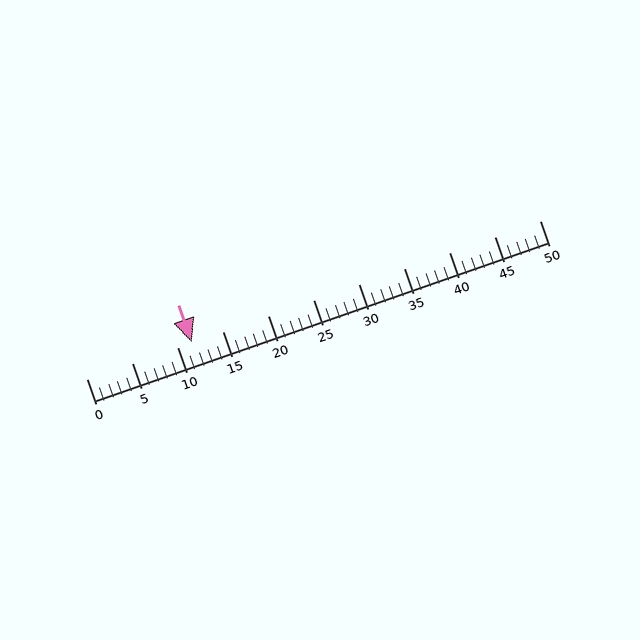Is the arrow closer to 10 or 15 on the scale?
The arrow is closer to 10.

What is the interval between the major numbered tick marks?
The major tick marks are spaced 5 units apart.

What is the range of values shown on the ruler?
The ruler shows values from 0 to 50.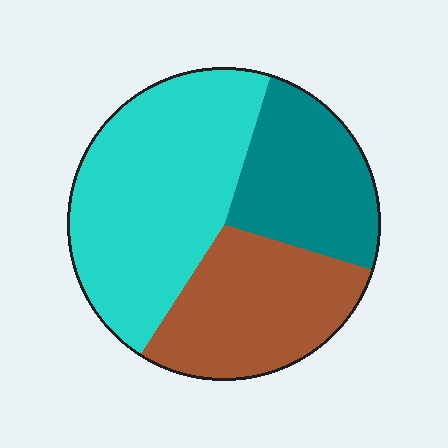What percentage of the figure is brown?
Brown covers around 30% of the figure.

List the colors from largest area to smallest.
From largest to smallest: cyan, brown, teal.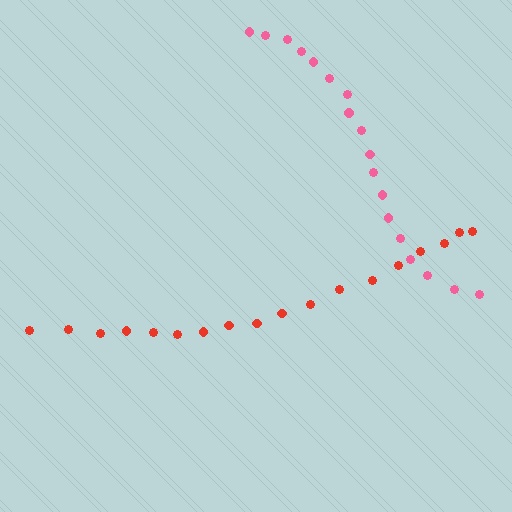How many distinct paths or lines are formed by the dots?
There are 2 distinct paths.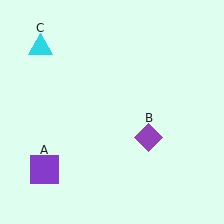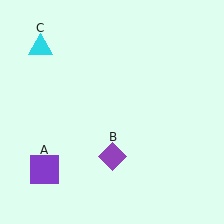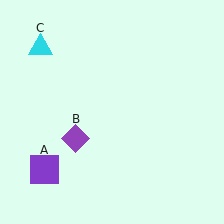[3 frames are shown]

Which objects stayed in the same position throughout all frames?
Purple square (object A) and cyan triangle (object C) remained stationary.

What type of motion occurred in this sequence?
The purple diamond (object B) rotated clockwise around the center of the scene.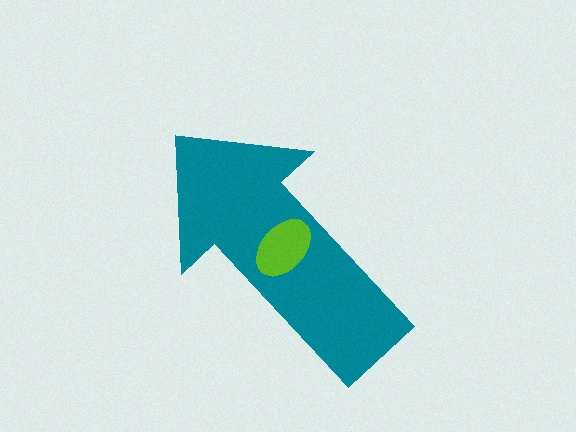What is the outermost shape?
The teal arrow.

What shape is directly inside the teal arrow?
The lime ellipse.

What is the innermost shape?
The lime ellipse.